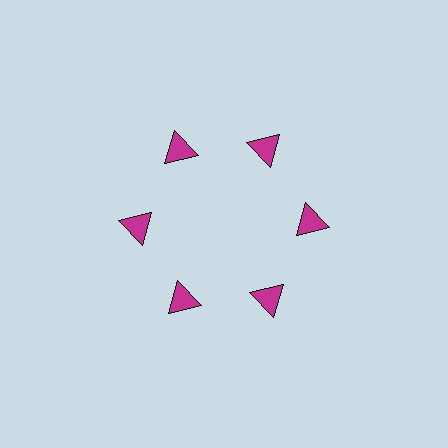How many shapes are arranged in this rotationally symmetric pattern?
There are 6 shapes, arranged in 6 groups of 1.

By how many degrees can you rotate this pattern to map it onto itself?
The pattern maps onto itself every 60 degrees of rotation.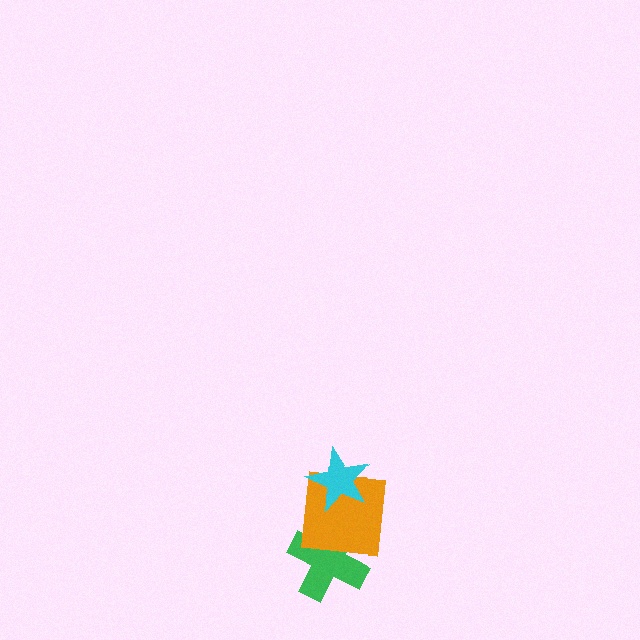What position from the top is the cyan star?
The cyan star is 1st from the top.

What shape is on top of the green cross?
The orange square is on top of the green cross.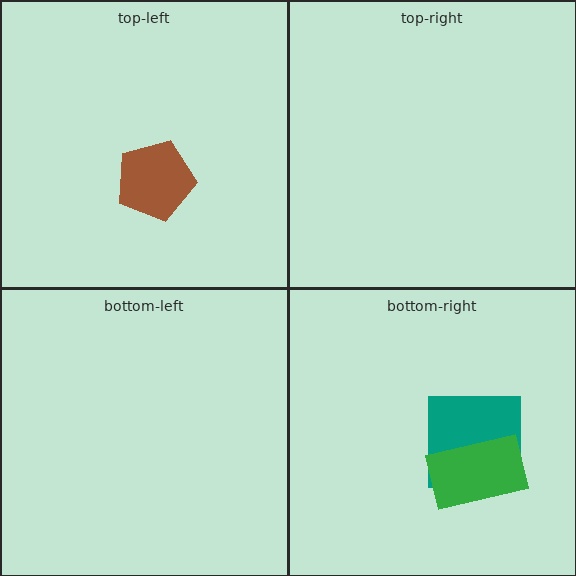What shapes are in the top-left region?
The brown pentagon.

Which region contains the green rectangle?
The bottom-right region.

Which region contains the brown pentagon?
The top-left region.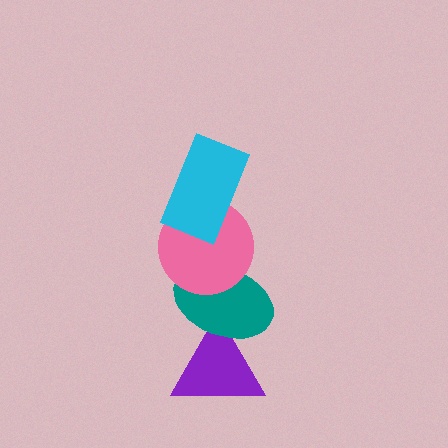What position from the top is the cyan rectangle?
The cyan rectangle is 1st from the top.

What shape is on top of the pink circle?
The cyan rectangle is on top of the pink circle.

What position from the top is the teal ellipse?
The teal ellipse is 3rd from the top.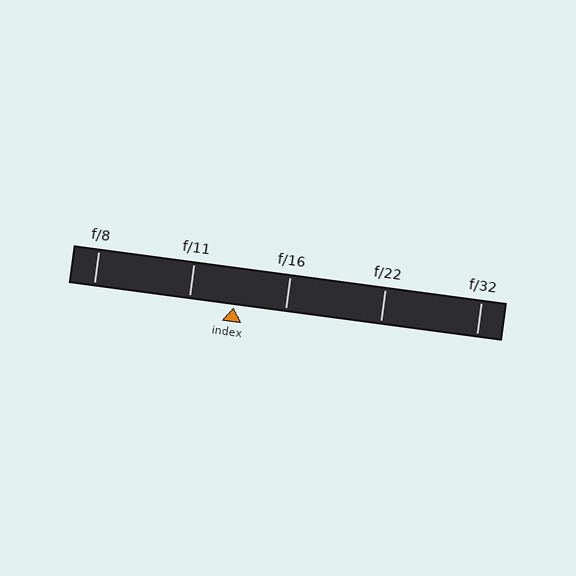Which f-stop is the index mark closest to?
The index mark is closest to f/11.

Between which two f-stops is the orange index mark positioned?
The index mark is between f/11 and f/16.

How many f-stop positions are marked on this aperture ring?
There are 5 f-stop positions marked.